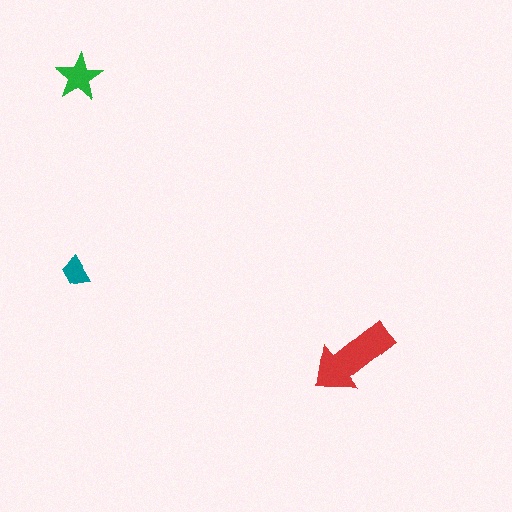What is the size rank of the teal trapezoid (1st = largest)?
3rd.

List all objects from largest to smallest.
The red arrow, the green star, the teal trapezoid.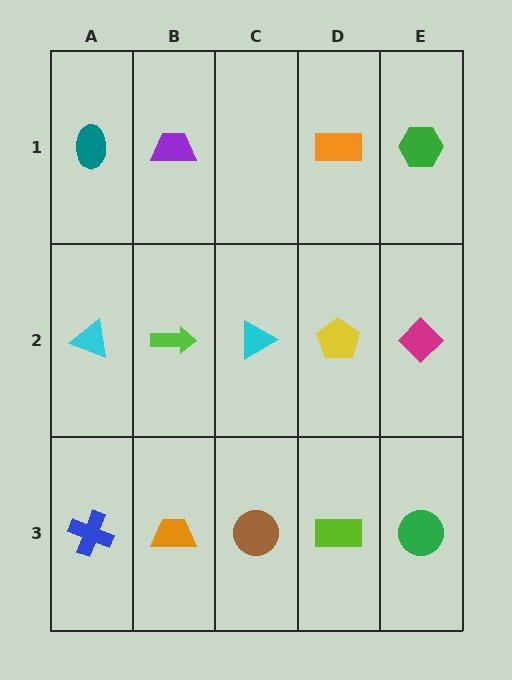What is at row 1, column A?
A teal ellipse.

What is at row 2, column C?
A cyan triangle.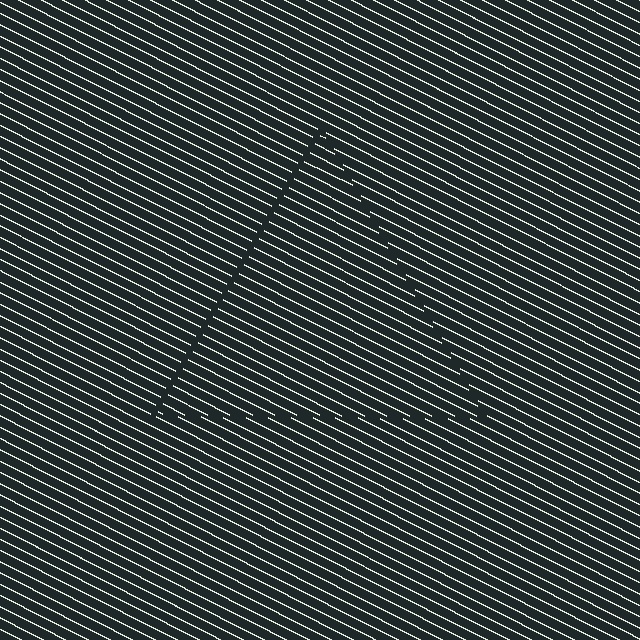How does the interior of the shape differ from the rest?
The interior of the shape contains the same grating, shifted by half a period — the contour is defined by the phase discontinuity where line-ends from the inner and outer gratings abut.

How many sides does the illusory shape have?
3 sides — the line-ends trace a triangle.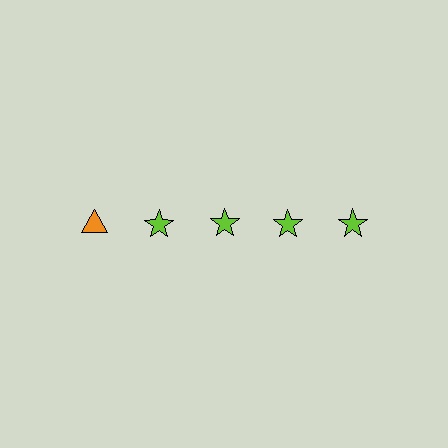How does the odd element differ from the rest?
It differs in both color (orange instead of lime) and shape (triangle instead of star).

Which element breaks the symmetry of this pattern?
The orange triangle in the top row, leftmost column breaks the symmetry. All other shapes are lime stars.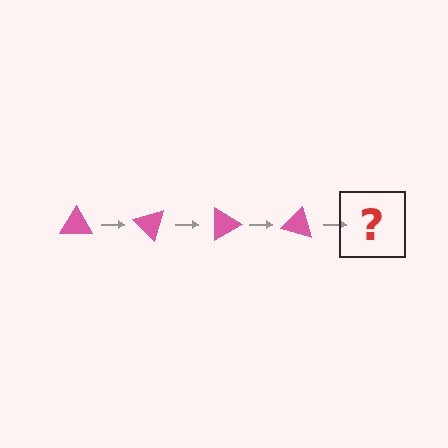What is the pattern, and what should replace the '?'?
The pattern is that the triangle rotates 45 degrees each step. The '?' should be a pink triangle rotated 180 degrees.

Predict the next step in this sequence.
The next step is a pink triangle rotated 180 degrees.